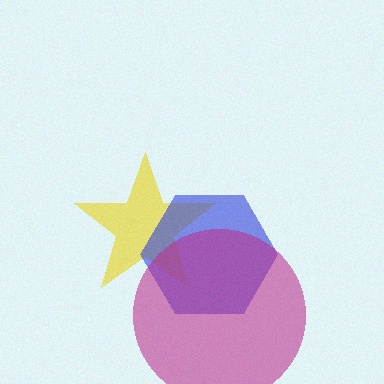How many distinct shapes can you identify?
There are 3 distinct shapes: a yellow star, a blue hexagon, a magenta circle.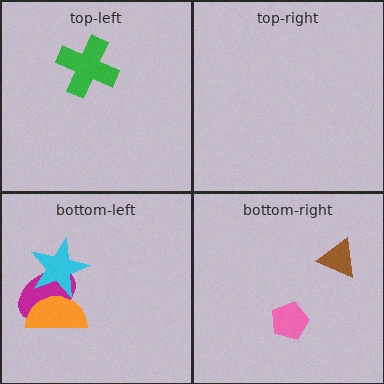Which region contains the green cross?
The top-left region.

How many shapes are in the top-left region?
1.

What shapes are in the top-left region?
The green cross.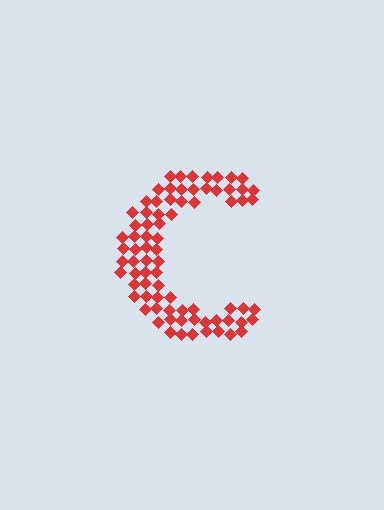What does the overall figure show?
The overall figure shows the letter C.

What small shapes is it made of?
It is made of small diamonds.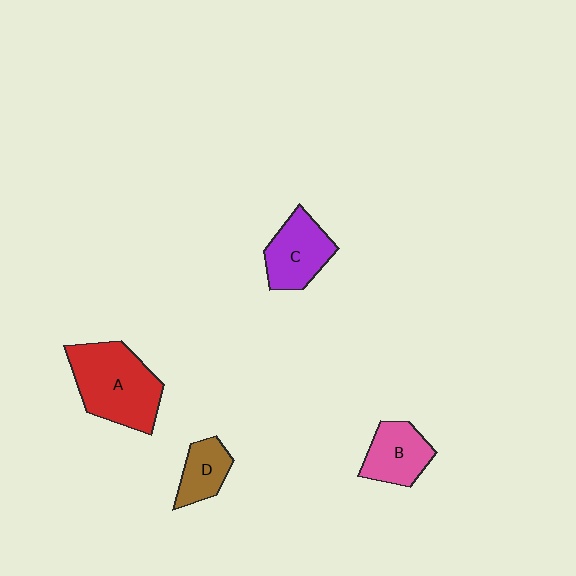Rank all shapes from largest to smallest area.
From largest to smallest: A (red), C (purple), B (pink), D (brown).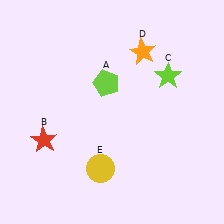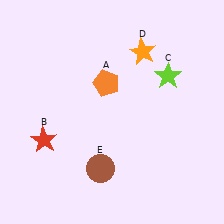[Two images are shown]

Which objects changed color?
A changed from lime to orange. E changed from yellow to brown.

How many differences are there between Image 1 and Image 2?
There are 2 differences between the two images.